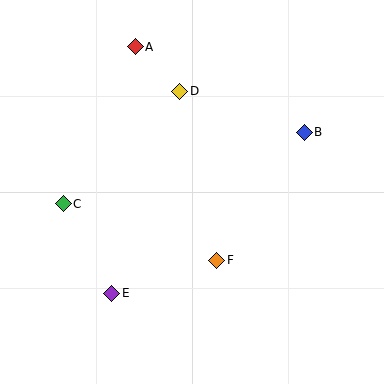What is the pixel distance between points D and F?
The distance between D and F is 173 pixels.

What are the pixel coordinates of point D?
Point D is at (180, 91).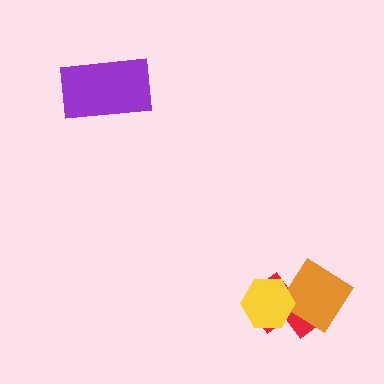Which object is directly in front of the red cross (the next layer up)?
The orange diamond is directly in front of the red cross.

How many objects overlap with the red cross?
2 objects overlap with the red cross.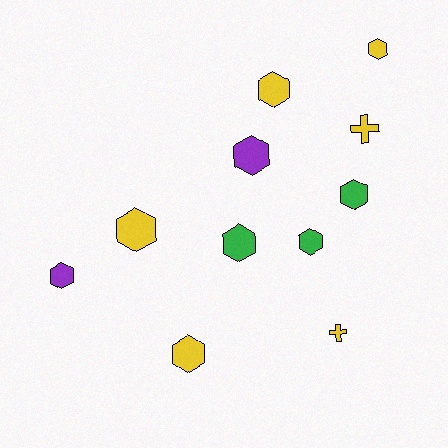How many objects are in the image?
There are 11 objects.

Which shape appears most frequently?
Hexagon, with 9 objects.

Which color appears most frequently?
Yellow, with 6 objects.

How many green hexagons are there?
There are 3 green hexagons.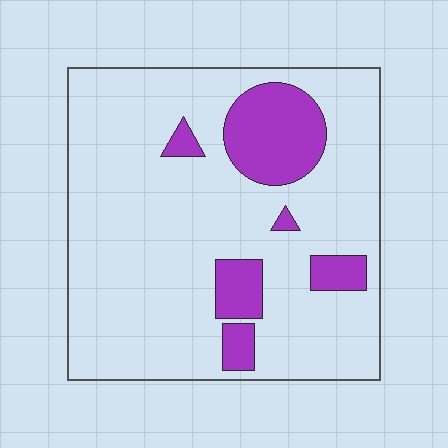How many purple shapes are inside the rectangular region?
6.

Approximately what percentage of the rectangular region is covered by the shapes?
Approximately 15%.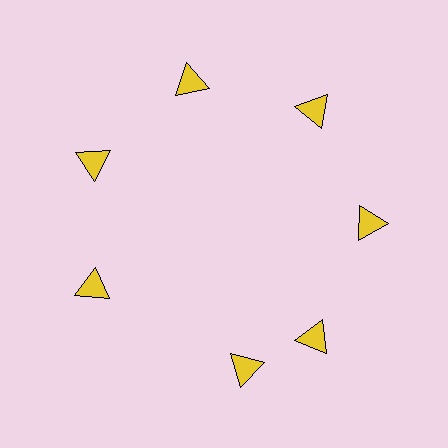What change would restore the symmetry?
The symmetry would be restored by rotating it back into even spacing with its neighbors so that all 7 triangles sit at equal angles and equal distance from the center.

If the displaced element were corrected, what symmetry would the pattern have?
It would have 7-fold rotational symmetry — the pattern would map onto itself every 51 degrees.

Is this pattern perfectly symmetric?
No. The 7 yellow triangles are arranged in a ring, but one element near the 6 o'clock position is rotated out of alignment along the ring, breaking the 7-fold rotational symmetry.